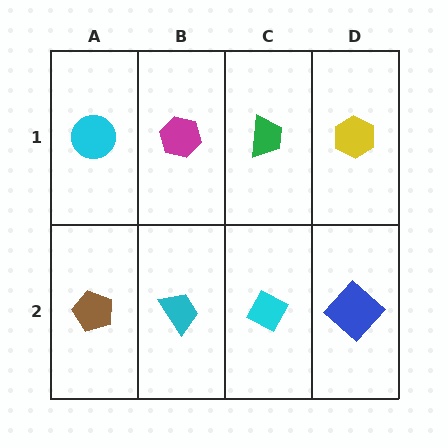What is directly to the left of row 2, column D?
A cyan diamond.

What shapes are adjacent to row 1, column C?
A cyan diamond (row 2, column C), a magenta hexagon (row 1, column B), a yellow hexagon (row 1, column D).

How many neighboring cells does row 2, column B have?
3.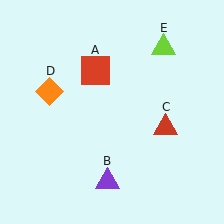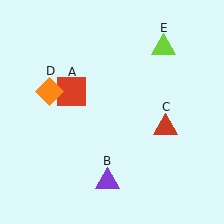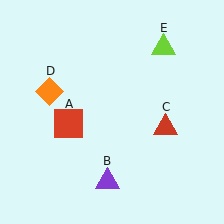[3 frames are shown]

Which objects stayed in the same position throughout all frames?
Purple triangle (object B) and red triangle (object C) and orange diamond (object D) and lime triangle (object E) remained stationary.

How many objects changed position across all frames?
1 object changed position: red square (object A).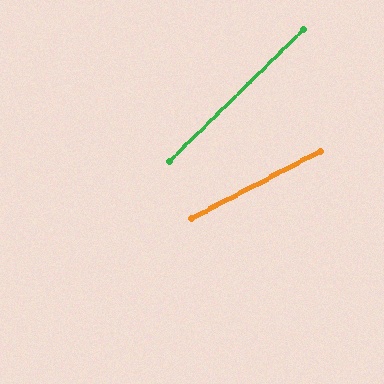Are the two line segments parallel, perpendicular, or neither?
Neither parallel nor perpendicular — they differ by about 17°.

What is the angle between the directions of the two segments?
Approximately 17 degrees.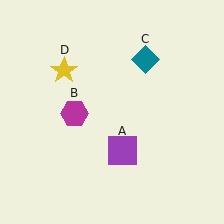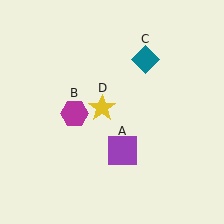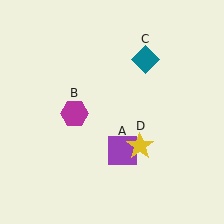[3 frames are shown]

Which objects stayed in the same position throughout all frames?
Purple square (object A) and magenta hexagon (object B) and teal diamond (object C) remained stationary.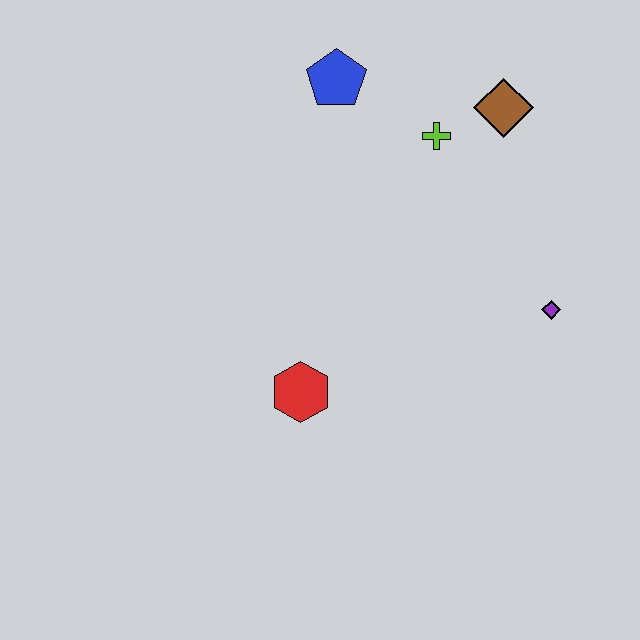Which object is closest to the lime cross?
The brown diamond is closest to the lime cross.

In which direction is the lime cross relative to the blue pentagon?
The lime cross is to the right of the blue pentagon.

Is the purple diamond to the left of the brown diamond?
No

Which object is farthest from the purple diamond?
The blue pentagon is farthest from the purple diamond.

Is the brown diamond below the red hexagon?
No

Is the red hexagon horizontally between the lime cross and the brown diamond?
No